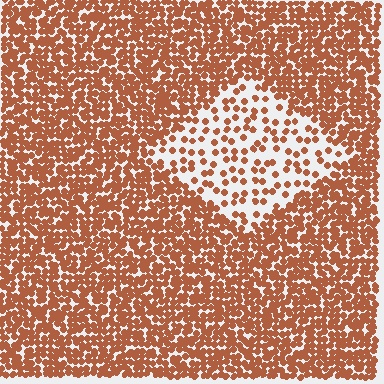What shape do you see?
I see a diamond.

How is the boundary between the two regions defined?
The boundary is defined by a change in element density (approximately 2.9x ratio). All elements are the same color, size, and shape.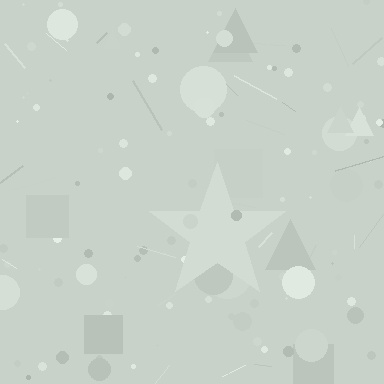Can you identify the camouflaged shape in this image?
The camouflaged shape is a star.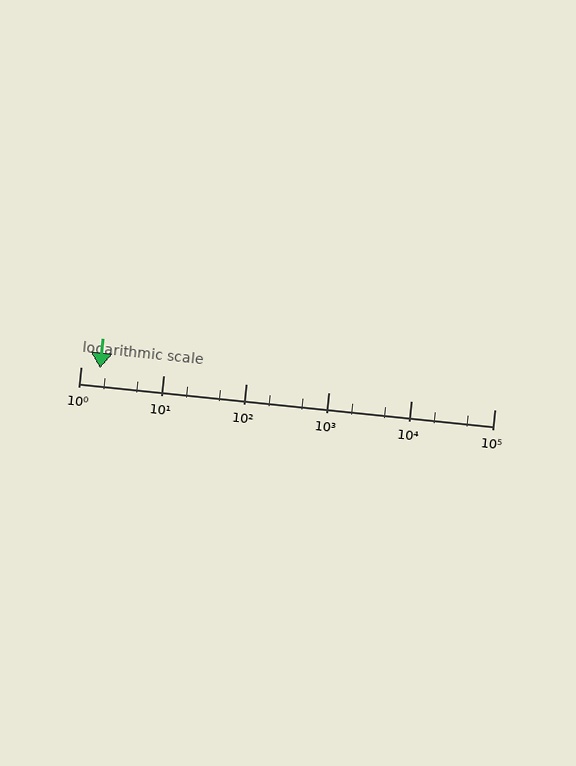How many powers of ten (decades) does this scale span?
The scale spans 5 decades, from 1 to 100000.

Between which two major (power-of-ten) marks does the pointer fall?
The pointer is between 1 and 10.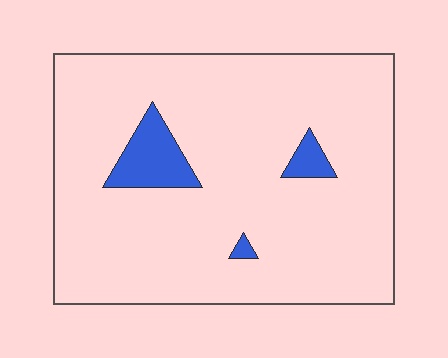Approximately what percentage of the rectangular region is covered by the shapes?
Approximately 5%.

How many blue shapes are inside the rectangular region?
3.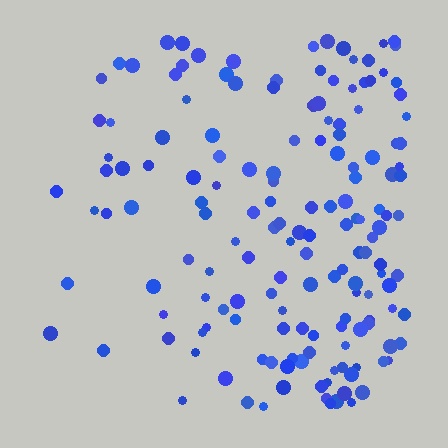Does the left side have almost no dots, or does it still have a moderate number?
Still a moderate number, just noticeably fewer than the right.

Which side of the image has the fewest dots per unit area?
The left.